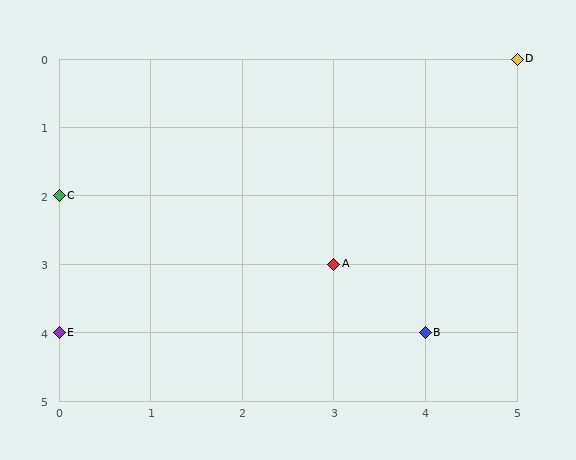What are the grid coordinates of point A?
Point A is at grid coordinates (3, 3).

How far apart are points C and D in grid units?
Points C and D are 5 columns and 2 rows apart (about 5.4 grid units diagonally).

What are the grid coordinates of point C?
Point C is at grid coordinates (0, 2).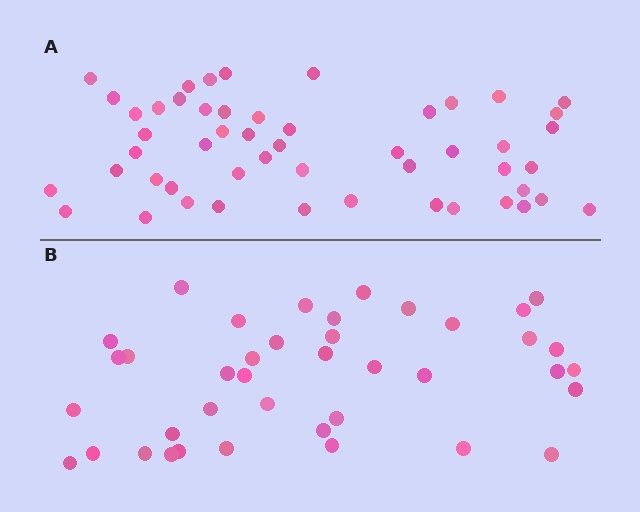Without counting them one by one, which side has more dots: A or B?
Region A (the top region) has more dots.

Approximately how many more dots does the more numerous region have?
Region A has roughly 12 or so more dots than region B.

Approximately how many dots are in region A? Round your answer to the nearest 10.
About 50 dots. (The exact count is 51, which rounds to 50.)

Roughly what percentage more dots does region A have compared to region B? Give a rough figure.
About 30% more.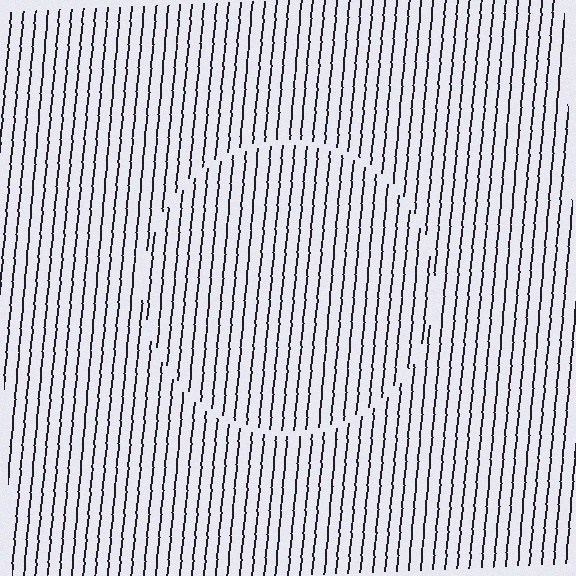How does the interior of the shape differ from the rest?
The interior of the shape contains the same grating, shifted by half a period — the contour is defined by the phase discontinuity where line-ends from the inner and outer gratings abut.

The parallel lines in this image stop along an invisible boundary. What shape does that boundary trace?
An illusory circle. The interior of the shape contains the same grating, shifted by half a period — the contour is defined by the phase discontinuity where line-ends from the inner and outer gratings abut.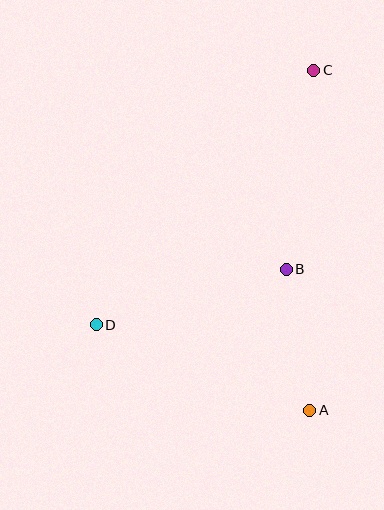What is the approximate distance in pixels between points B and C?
The distance between B and C is approximately 201 pixels.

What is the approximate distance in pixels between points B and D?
The distance between B and D is approximately 198 pixels.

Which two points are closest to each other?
Points A and B are closest to each other.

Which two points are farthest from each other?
Points A and C are farthest from each other.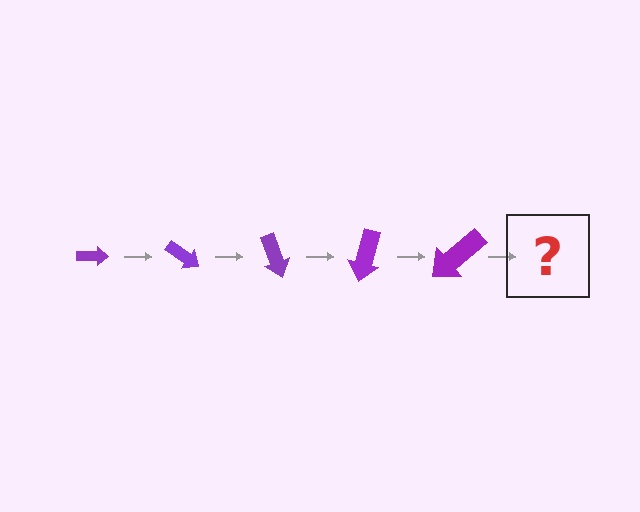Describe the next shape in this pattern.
It should be an arrow, larger than the previous one and rotated 175 degrees from the start.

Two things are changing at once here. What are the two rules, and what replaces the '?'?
The two rules are that the arrow grows larger each step and it rotates 35 degrees each step. The '?' should be an arrow, larger than the previous one and rotated 175 degrees from the start.